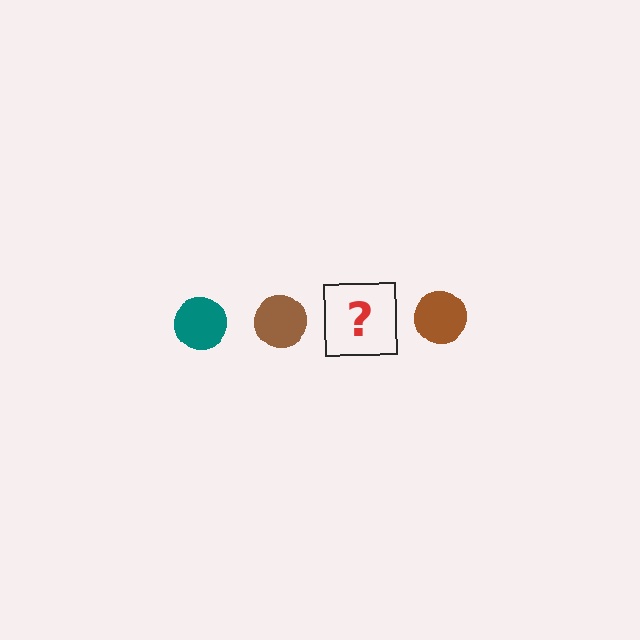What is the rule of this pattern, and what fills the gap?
The rule is that the pattern cycles through teal, brown circles. The gap should be filled with a teal circle.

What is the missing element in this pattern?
The missing element is a teal circle.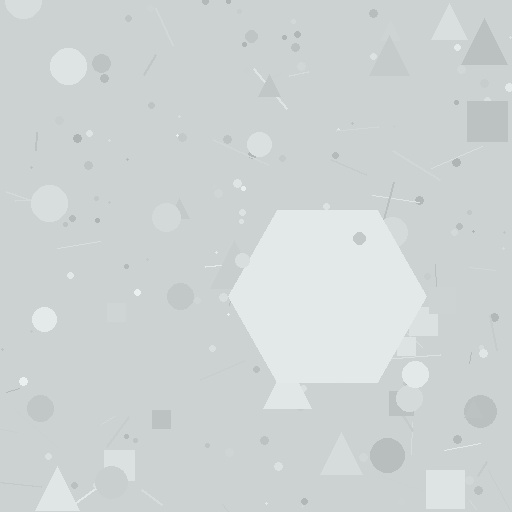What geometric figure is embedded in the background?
A hexagon is embedded in the background.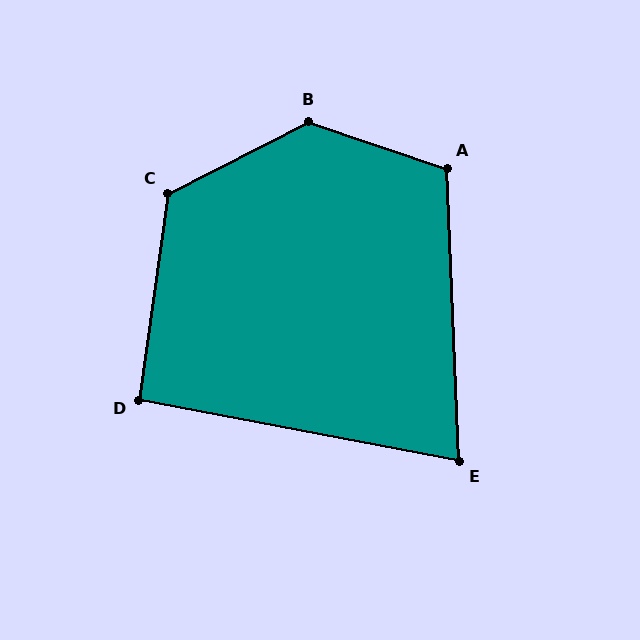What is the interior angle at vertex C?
Approximately 125 degrees (obtuse).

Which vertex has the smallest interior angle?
E, at approximately 77 degrees.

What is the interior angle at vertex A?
Approximately 111 degrees (obtuse).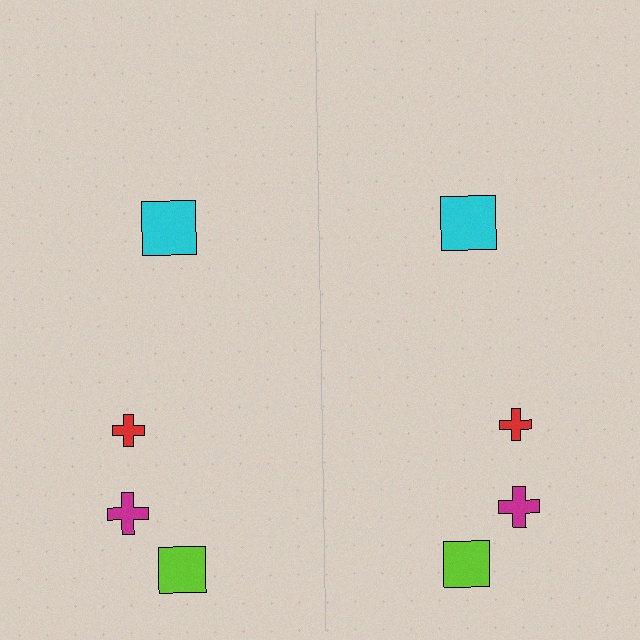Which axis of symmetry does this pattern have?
The pattern has a vertical axis of symmetry running through the center of the image.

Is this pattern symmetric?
Yes, this pattern has bilateral (reflection) symmetry.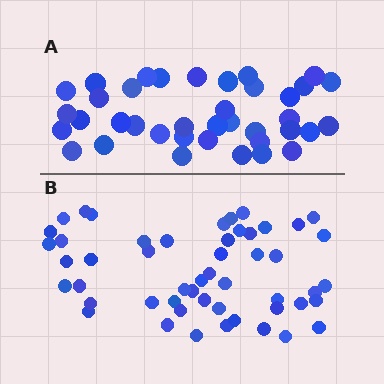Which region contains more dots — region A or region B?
Region B (the bottom region) has more dots.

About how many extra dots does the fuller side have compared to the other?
Region B has approximately 15 more dots than region A.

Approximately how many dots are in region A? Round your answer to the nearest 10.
About 40 dots. (The exact count is 38, which rounds to 40.)